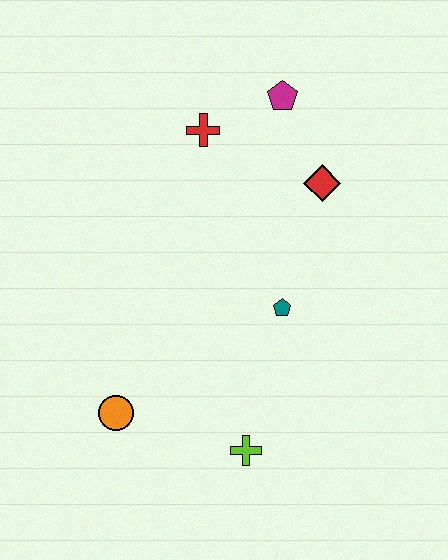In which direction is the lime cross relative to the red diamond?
The lime cross is below the red diamond.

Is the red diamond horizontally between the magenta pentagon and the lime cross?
No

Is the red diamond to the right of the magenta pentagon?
Yes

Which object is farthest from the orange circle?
The magenta pentagon is farthest from the orange circle.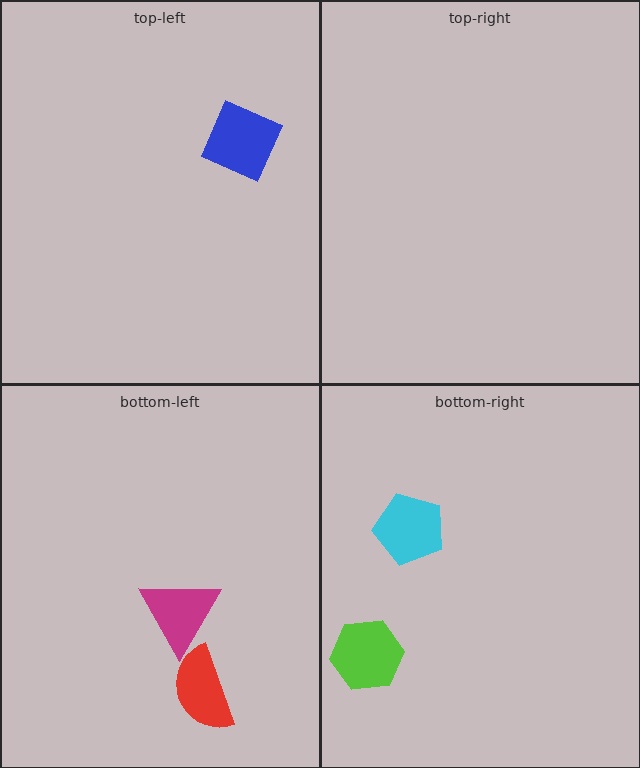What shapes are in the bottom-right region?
The cyan pentagon, the lime hexagon.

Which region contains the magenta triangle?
The bottom-left region.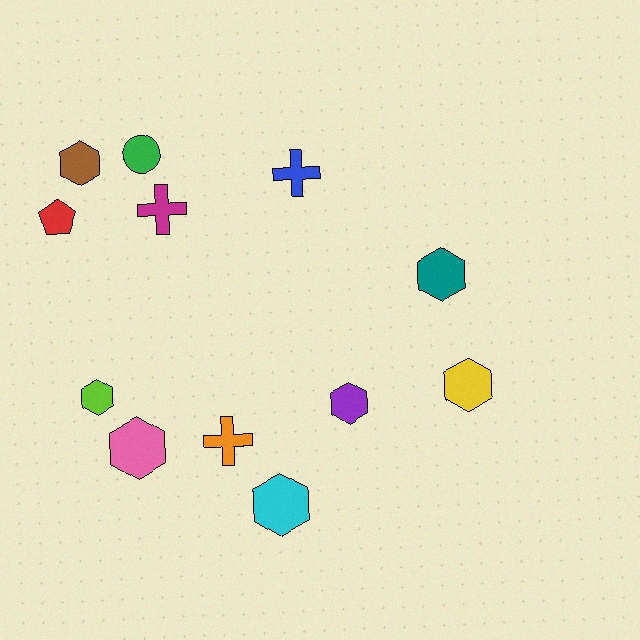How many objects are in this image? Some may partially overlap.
There are 12 objects.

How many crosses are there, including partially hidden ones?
There are 3 crosses.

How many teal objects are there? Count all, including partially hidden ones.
There is 1 teal object.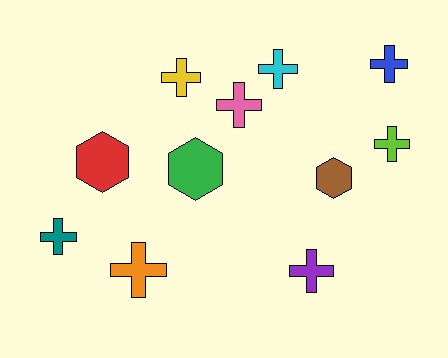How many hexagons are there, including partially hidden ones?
There are 3 hexagons.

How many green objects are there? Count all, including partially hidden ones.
There is 1 green object.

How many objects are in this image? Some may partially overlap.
There are 11 objects.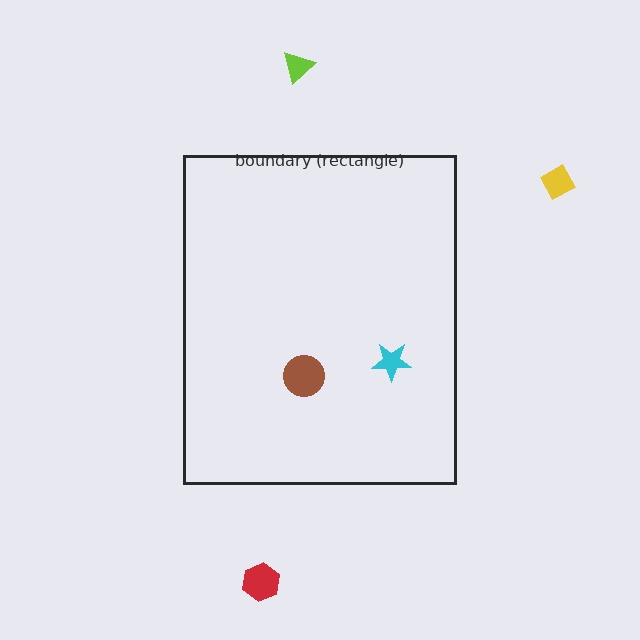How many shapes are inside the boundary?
2 inside, 3 outside.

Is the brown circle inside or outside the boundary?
Inside.